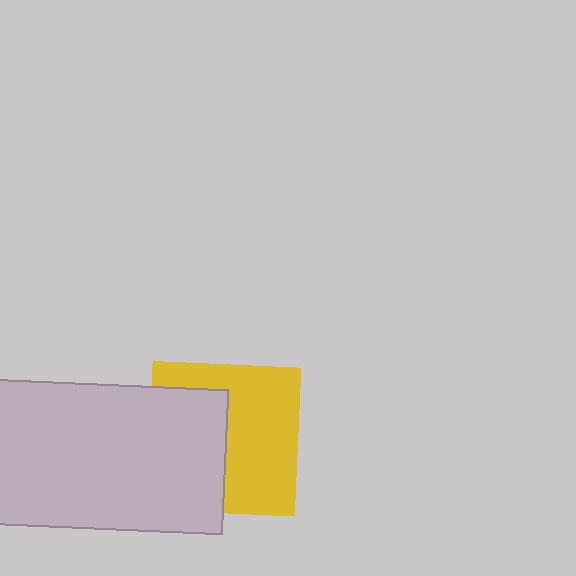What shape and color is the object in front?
The object in front is a light gray rectangle.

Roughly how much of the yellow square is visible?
About half of it is visible (roughly 56%).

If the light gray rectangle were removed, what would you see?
You would see the complete yellow square.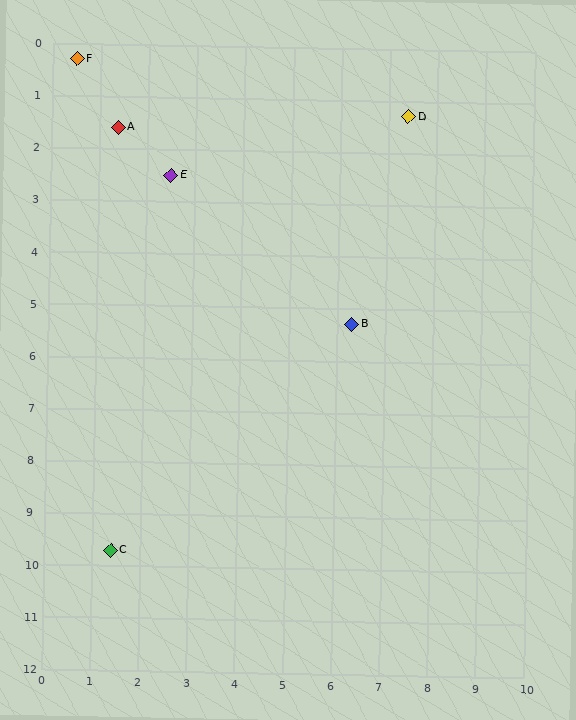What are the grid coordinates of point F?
Point F is at approximately (0.5, 0.3).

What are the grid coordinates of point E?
Point E is at approximately (2.5, 2.5).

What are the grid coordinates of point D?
Point D is at approximately (7.4, 1.3).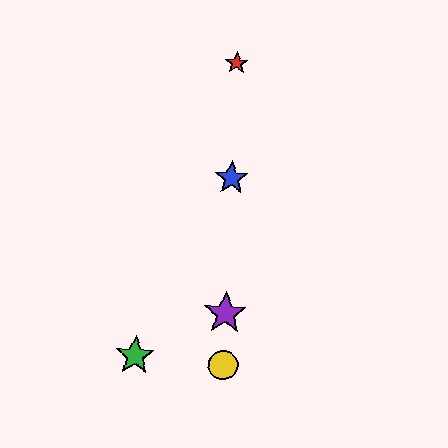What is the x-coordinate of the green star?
The green star is at x≈135.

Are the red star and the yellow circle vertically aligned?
Yes, both are at x≈237.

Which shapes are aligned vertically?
The red star, the blue star, the yellow circle, the purple star are aligned vertically.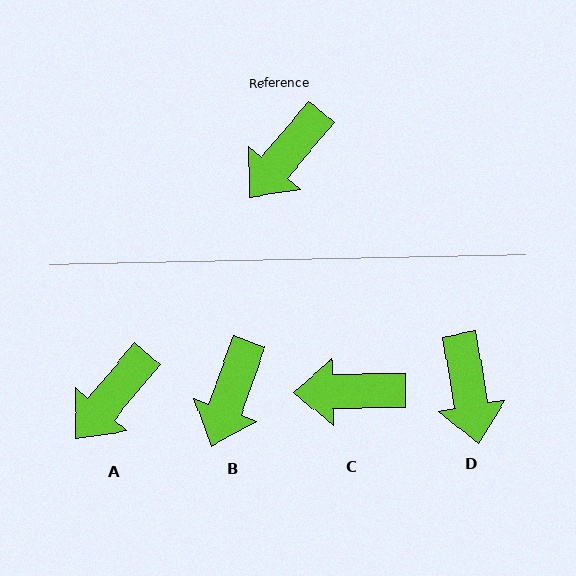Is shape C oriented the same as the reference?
No, it is off by about 49 degrees.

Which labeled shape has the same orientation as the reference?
A.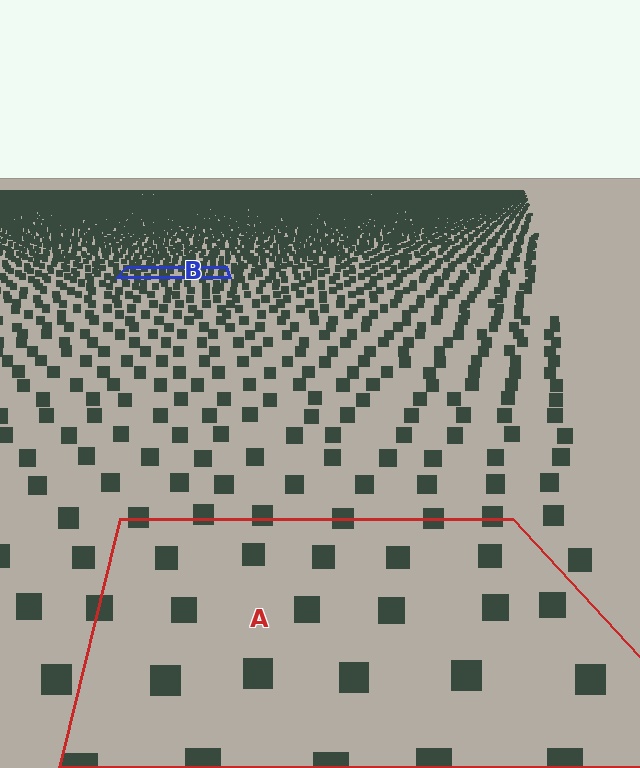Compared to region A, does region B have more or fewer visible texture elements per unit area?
Region B has more texture elements per unit area — they are packed more densely because it is farther away.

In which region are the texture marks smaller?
The texture marks are smaller in region B, because it is farther away.